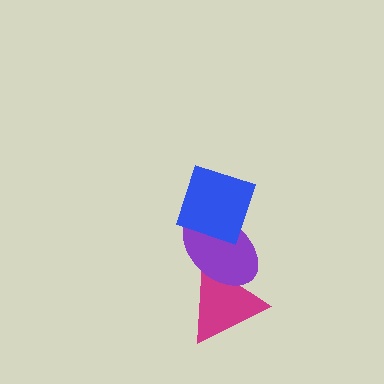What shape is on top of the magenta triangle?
The purple ellipse is on top of the magenta triangle.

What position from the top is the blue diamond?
The blue diamond is 1st from the top.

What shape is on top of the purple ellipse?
The blue diamond is on top of the purple ellipse.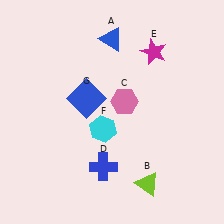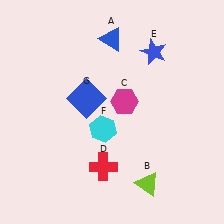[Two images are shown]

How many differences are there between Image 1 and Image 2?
There are 3 differences between the two images.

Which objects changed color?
C changed from pink to magenta. D changed from blue to red. E changed from magenta to blue.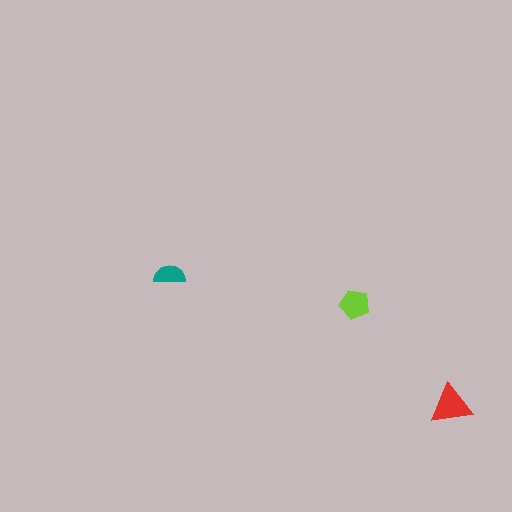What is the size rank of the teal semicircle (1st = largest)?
3rd.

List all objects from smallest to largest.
The teal semicircle, the lime pentagon, the red triangle.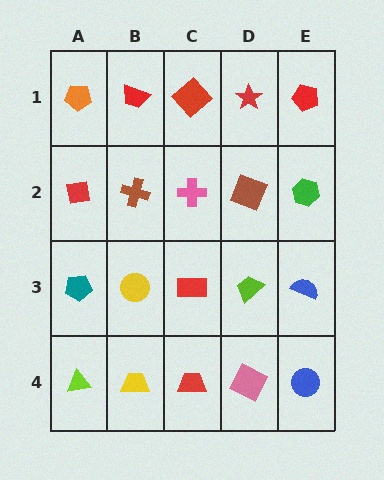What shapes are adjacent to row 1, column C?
A pink cross (row 2, column C), a red trapezoid (row 1, column B), a red star (row 1, column D).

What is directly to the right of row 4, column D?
A blue circle.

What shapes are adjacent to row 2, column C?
A red diamond (row 1, column C), a red rectangle (row 3, column C), a brown cross (row 2, column B), a brown square (row 2, column D).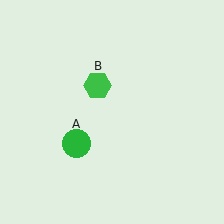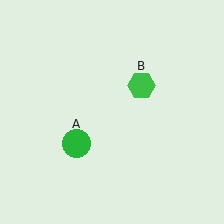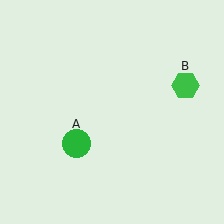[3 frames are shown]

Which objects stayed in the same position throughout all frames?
Green circle (object A) remained stationary.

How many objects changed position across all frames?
1 object changed position: green hexagon (object B).